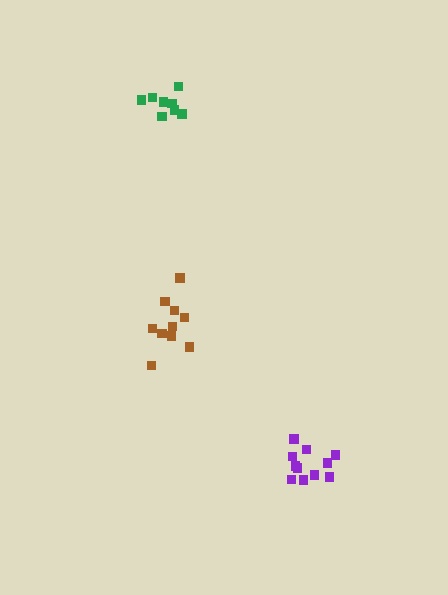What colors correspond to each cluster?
The clusters are colored: green, brown, purple.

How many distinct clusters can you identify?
There are 3 distinct clusters.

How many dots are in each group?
Group 1: 8 dots, Group 2: 10 dots, Group 3: 12 dots (30 total).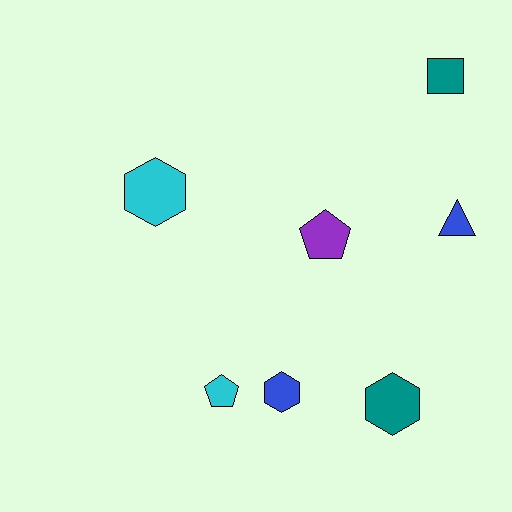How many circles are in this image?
There are no circles.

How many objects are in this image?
There are 7 objects.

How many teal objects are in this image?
There are 2 teal objects.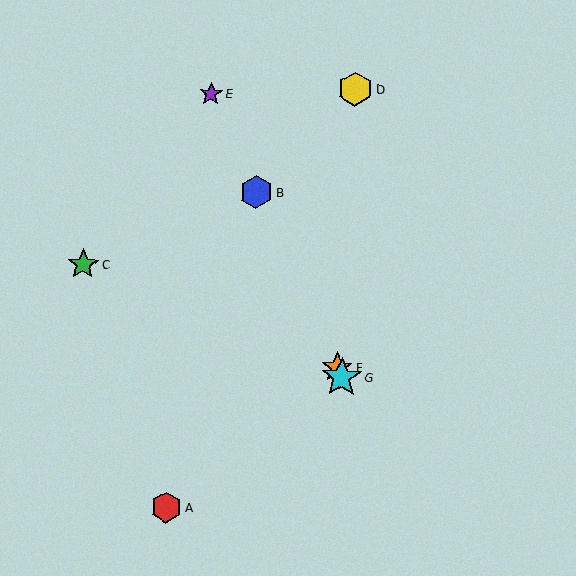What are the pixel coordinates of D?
Object D is at (356, 89).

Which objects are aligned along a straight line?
Objects B, E, F, G are aligned along a straight line.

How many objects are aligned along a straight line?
4 objects (B, E, F, G) are aligned along a straight line.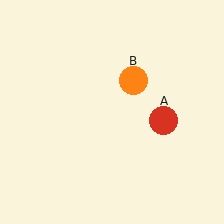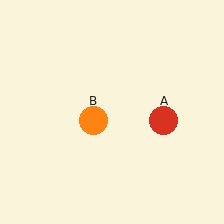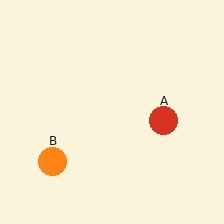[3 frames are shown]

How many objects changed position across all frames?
1 object changed position: orange circle (object B).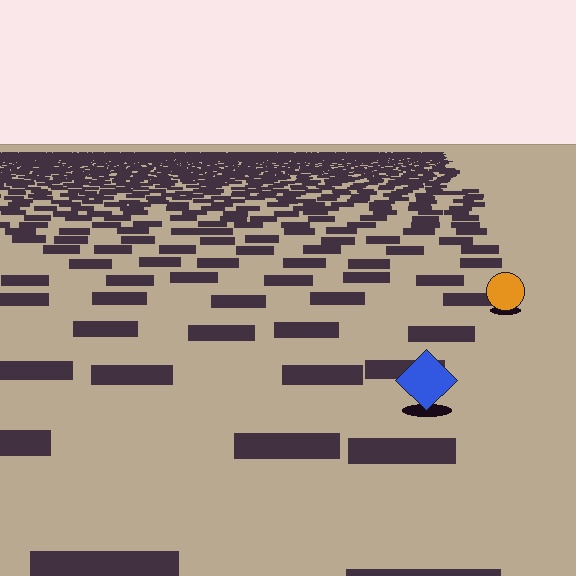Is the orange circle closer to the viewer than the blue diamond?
No. The blue diamond is closer — you can tell from the texture gradient: the ground texture is coarser near it.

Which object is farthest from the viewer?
The orange circle is farthest from the viewer. It appears smaller and the ground texture around it is denser.